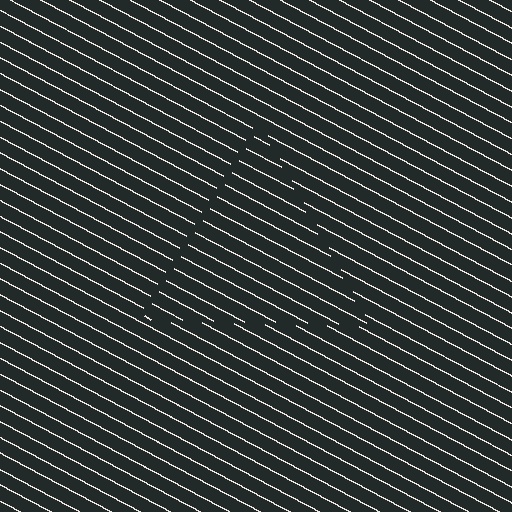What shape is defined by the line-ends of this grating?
An illusory triangle. The interior of the shape contains the same grating, shifted by half a period — the contour is defined by the phase discontinuity where line-ends from the inner and outer gratings abut.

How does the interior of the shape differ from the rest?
The interior of the shape contains the same grating, shifted by half a period — the contour is defined by the phase discontinuity where line-ends from the inner and outer gratings abut.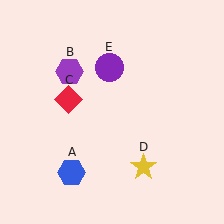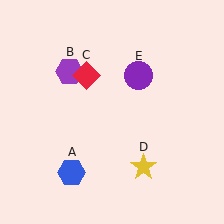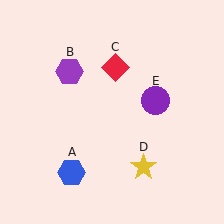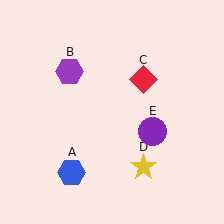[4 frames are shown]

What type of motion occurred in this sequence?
The red diamond (object C), purple circle (object E) rotated clockwise around the center of the scene.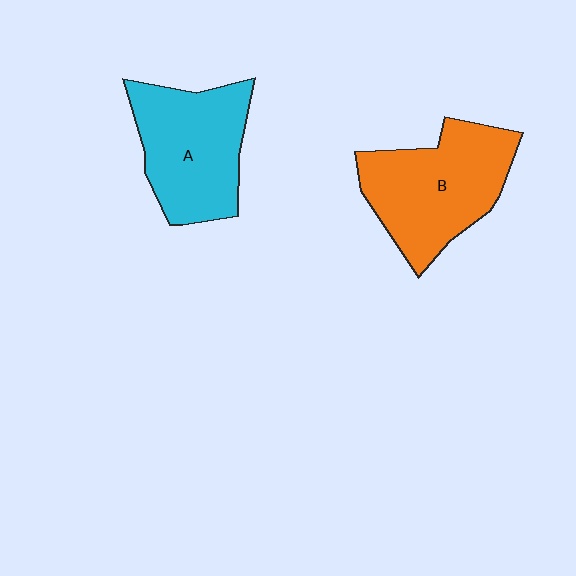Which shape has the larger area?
Shape B (orange).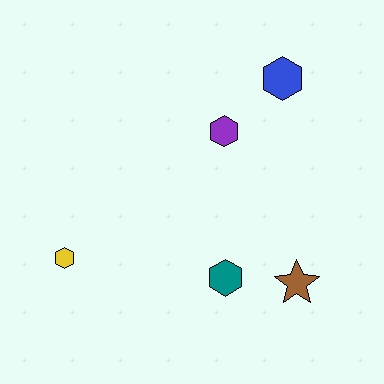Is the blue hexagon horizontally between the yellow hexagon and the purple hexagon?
No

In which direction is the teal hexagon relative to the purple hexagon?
The teal hexagon is below the purple hexagon.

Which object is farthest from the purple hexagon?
The yellow hexagon is farthest from the purple hexagon.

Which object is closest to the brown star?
The teal hexagon is closest to the brown star.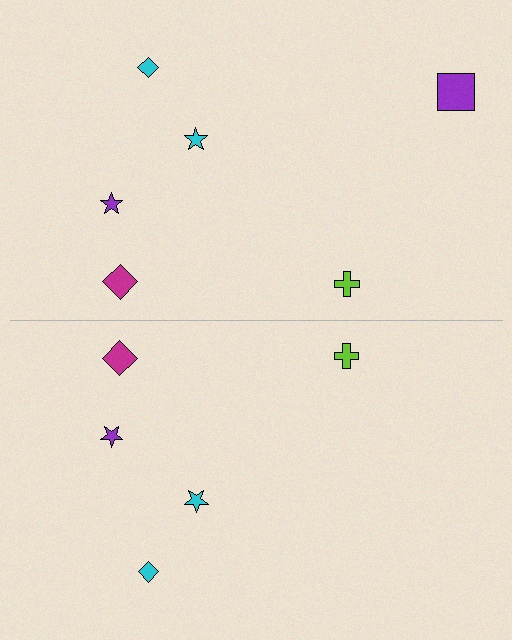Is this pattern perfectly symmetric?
No, the pattern is not perfectly symmetric. A purple square is missing from the bottom side.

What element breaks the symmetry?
A purple square is missing from the bottom side.